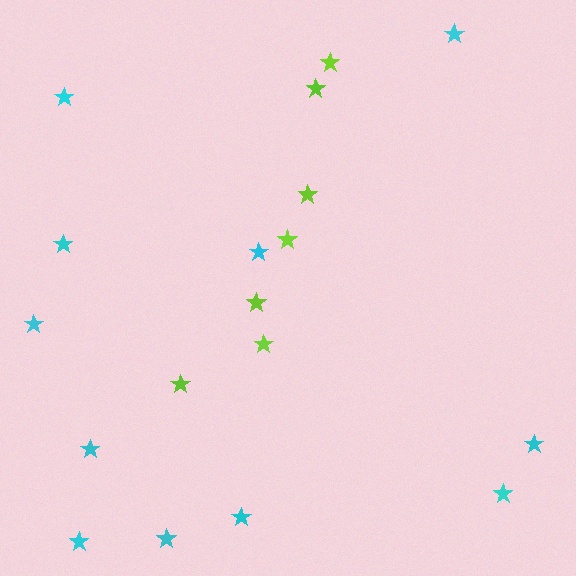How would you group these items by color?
There are 2 groups: one group of cyan stars (11) and one group of lime stars (7).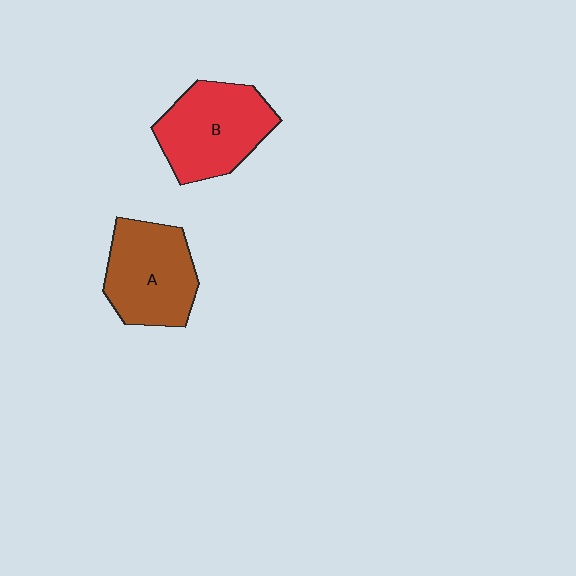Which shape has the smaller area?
Shape A (brown).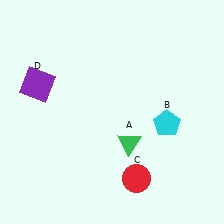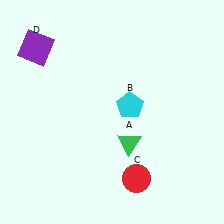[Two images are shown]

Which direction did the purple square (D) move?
The purple square (D) moved up.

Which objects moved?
The objects that moved are: the cyan pentagon (B), the purple square (D).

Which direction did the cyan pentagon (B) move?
The cyan pentagon (B) moved left.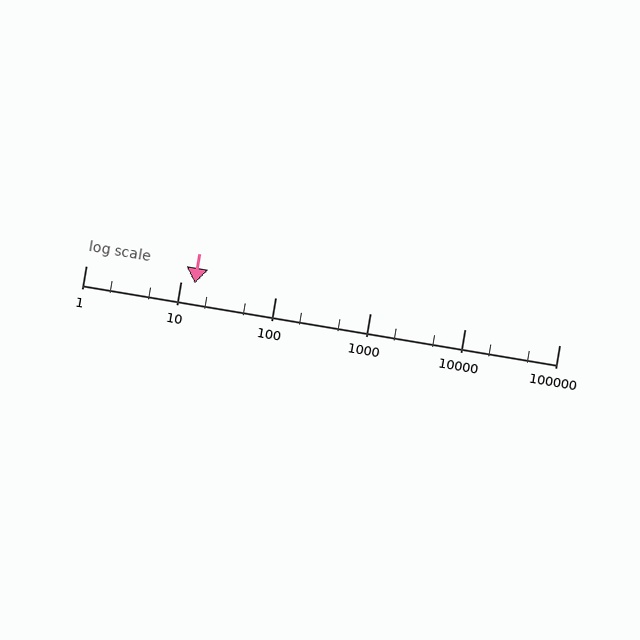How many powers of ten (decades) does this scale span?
The scale spans 5 decades, from 1 to 100000.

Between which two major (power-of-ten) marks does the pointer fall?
The pointer is between 10 and 100.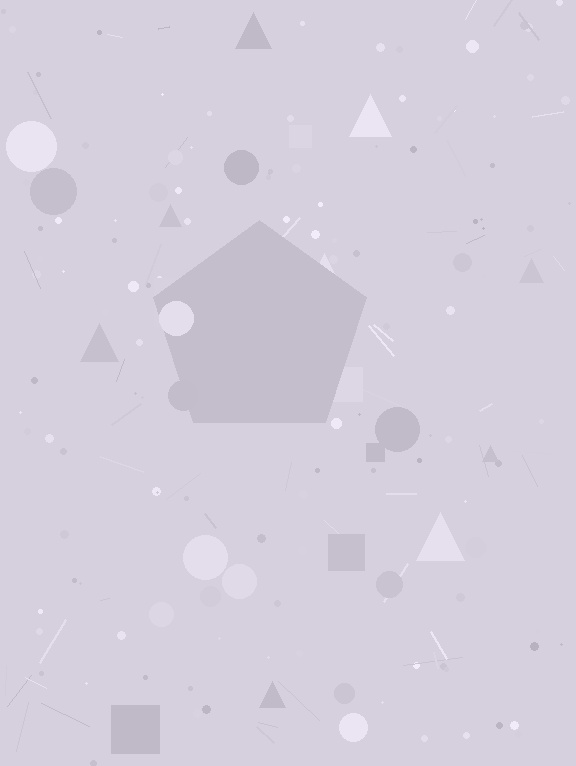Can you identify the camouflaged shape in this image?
The camouflaged shape is a pentagon.